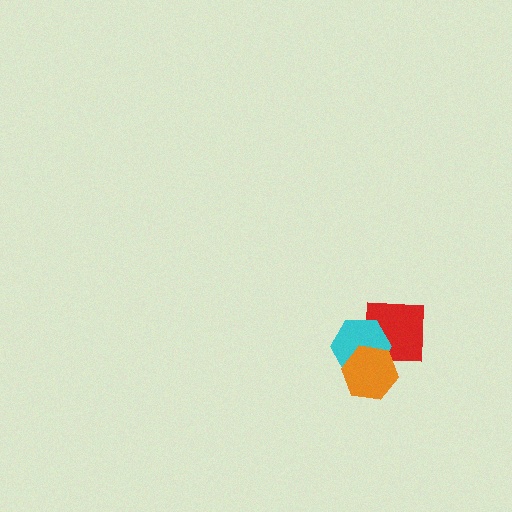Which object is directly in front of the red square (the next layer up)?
The cyan hexagon is directly in front of the red square.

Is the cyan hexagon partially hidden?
Yes, it is partially covered by another shape.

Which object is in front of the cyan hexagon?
The orange hexagon is in front of the cyan hexagon.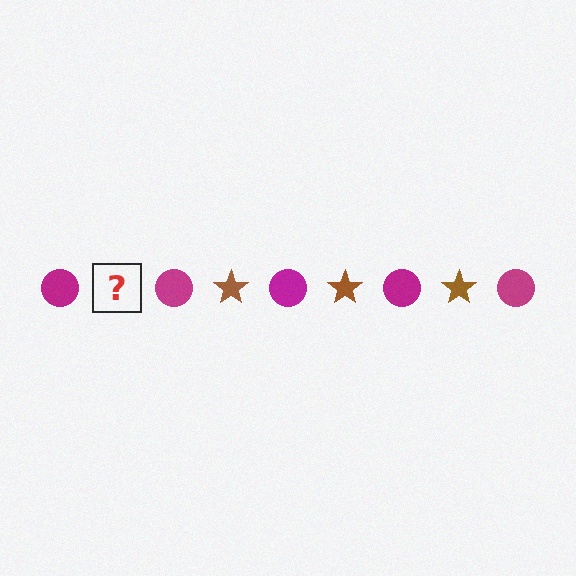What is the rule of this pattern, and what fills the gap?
The rule is that the pattern alternates between magenta circle and brown star. The gap should be filled with a brown star.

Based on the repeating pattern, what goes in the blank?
The blank should be a brown star.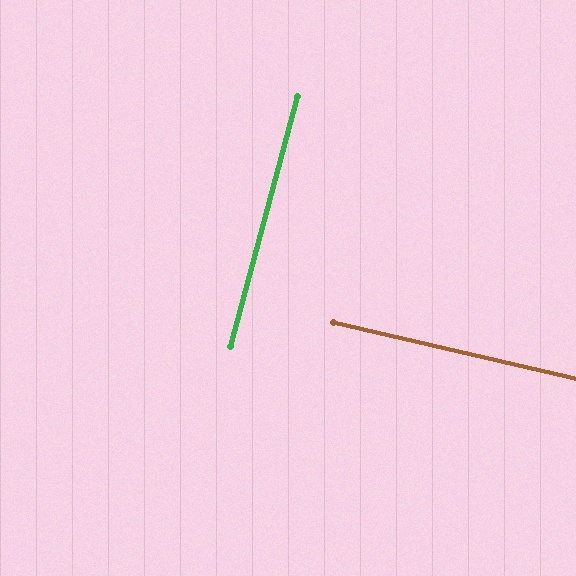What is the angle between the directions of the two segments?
Approximately 88 degrees.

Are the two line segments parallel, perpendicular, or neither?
Perpendicular — they meet at approximately 88°.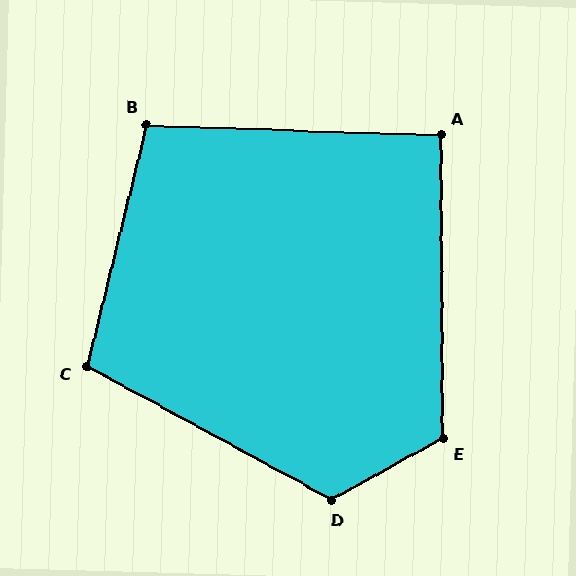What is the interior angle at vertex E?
Approximately 118 degrees (obtuse).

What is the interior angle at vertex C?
Approximately 105 degrees (obtuse).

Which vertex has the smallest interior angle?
A, at approximately 92 degrees.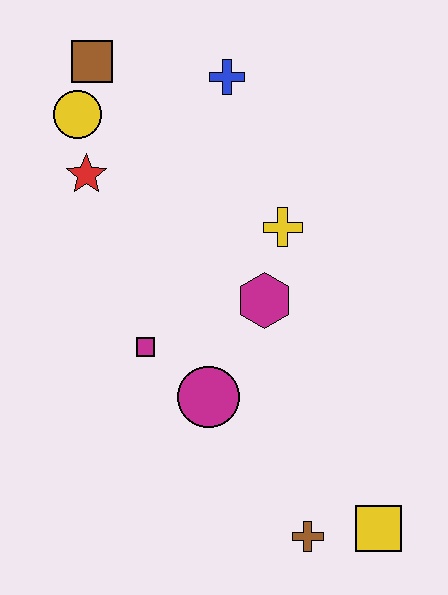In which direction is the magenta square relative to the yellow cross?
The magenta square is to the left of the yellow cross.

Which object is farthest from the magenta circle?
The brown square is farthest from the magenta circle.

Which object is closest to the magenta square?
The magenta circle is closest to the magenta square.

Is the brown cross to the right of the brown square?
Yes